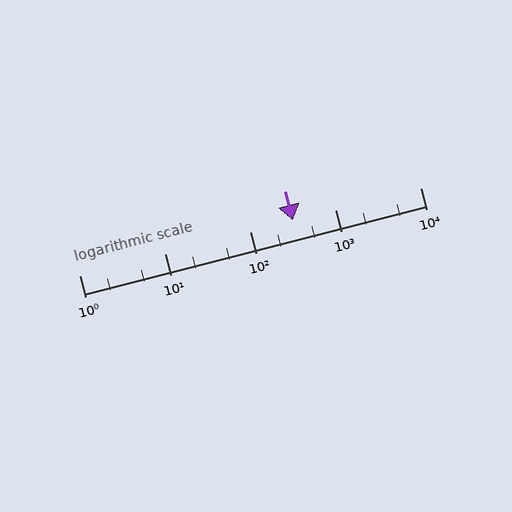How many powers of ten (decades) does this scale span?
The scale spans 4 decades, from 1 to 10000.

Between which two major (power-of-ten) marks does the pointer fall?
The pointer is between 100 and 1000.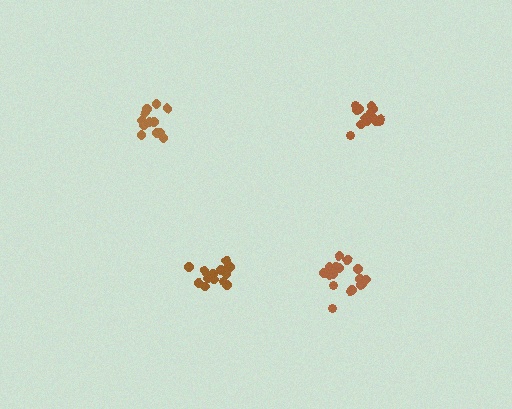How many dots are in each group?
Group 1: 16 dots, Group 2: 18 dots, Group 3: 14 dots, Group 4: 14 dots (62 total).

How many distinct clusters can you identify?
There are 4 distinct clusters.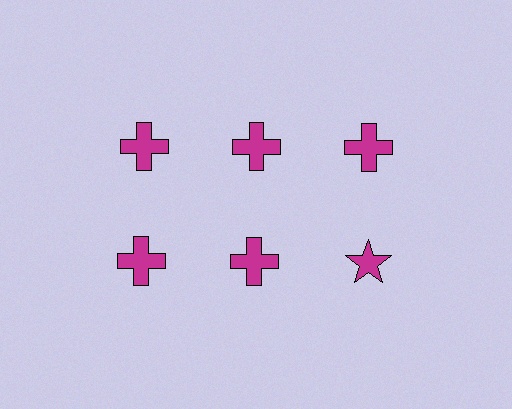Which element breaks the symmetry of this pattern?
The magenta star in the second row, center column breaks the symmetry. All other shapes are magenta crosses.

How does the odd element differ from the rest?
It has a different shape: star instead of cross.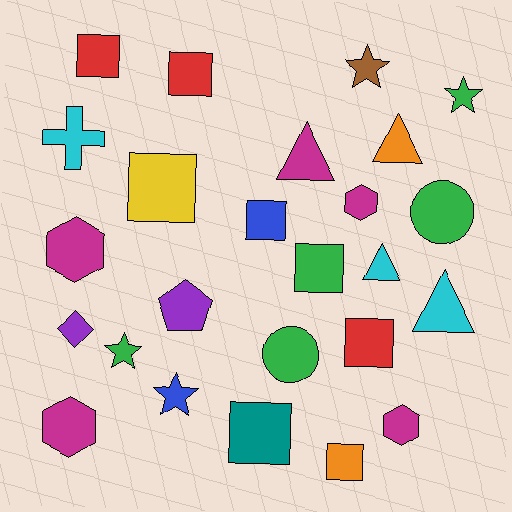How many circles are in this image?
There are 2 circles.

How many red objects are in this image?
There are 3 red objects.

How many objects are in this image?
There are 25 objects.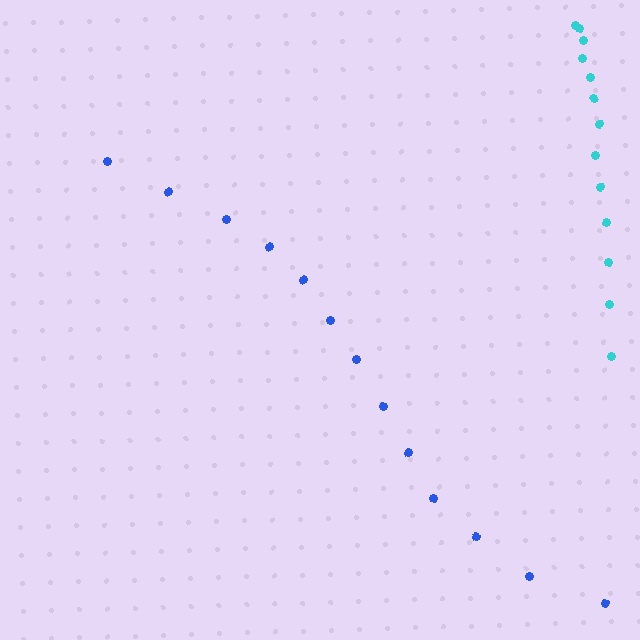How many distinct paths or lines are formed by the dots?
There are 2 distinct paths.